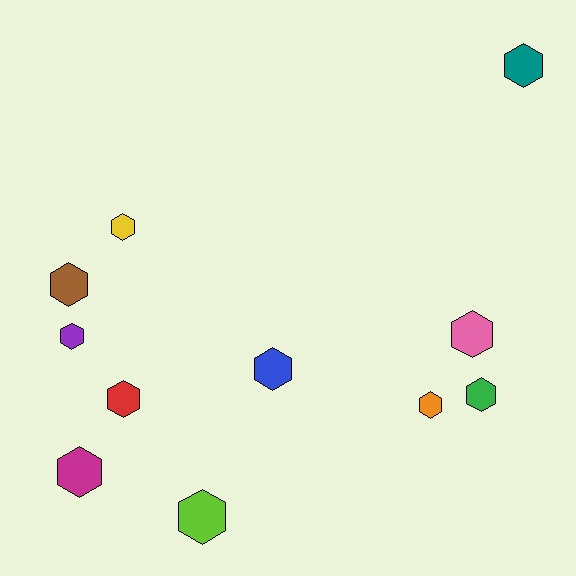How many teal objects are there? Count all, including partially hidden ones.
There is 1 teal object.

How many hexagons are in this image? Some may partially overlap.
There are 11 hexagons.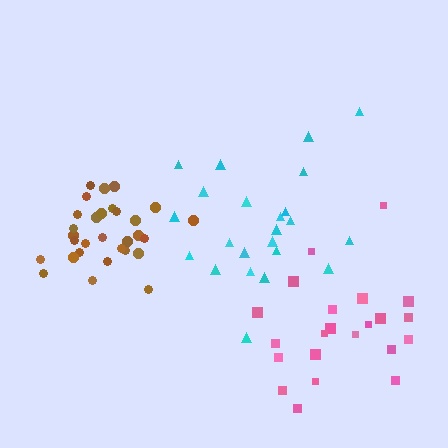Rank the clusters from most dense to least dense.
brown, cyan, pink.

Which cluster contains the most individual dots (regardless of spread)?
Brown (30).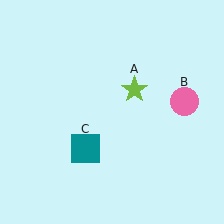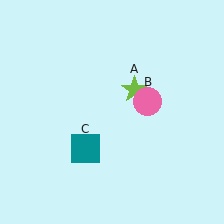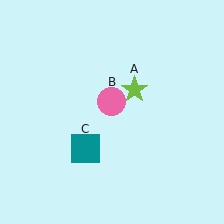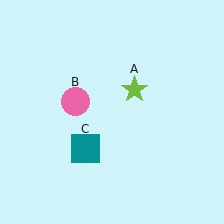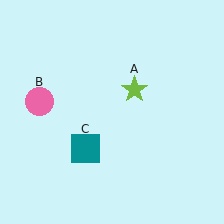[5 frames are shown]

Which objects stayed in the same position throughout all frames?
Lime star (object A) and teal square (object C) remained stationary.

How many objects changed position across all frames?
1 object changed position: pink circle (object B).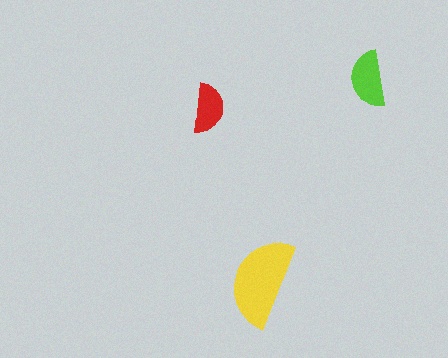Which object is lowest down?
The yellow semicircle is bottommost.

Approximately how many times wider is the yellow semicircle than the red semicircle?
About 2 times wider.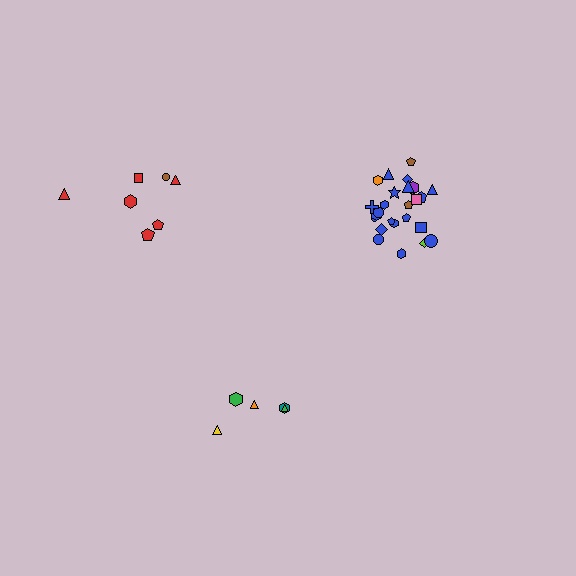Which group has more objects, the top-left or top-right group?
The top-right group.